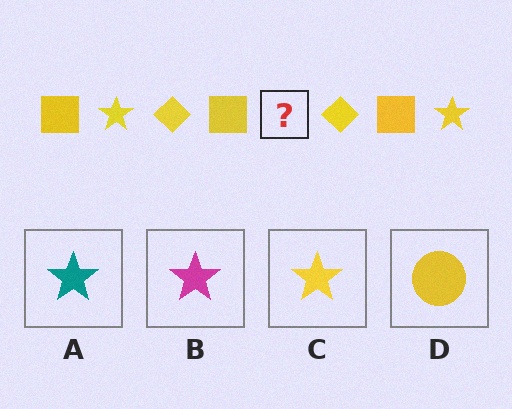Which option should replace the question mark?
Option C.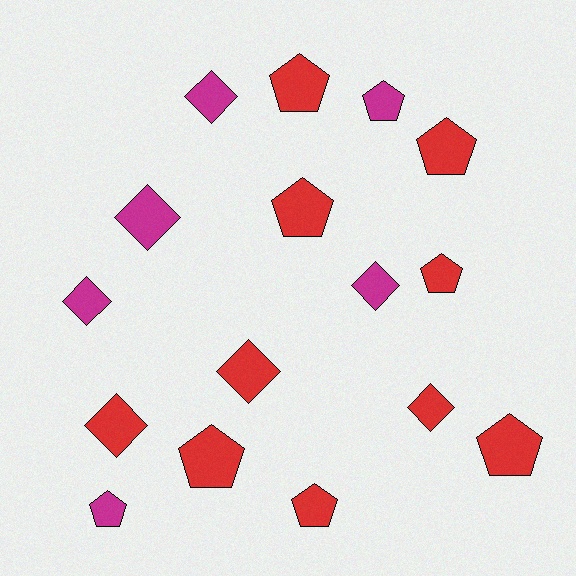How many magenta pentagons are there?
There are 2 magenta pentagons.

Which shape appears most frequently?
Pentagon, with 9 objects.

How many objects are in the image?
There are 16 objects.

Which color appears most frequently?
Red, with 10 objects.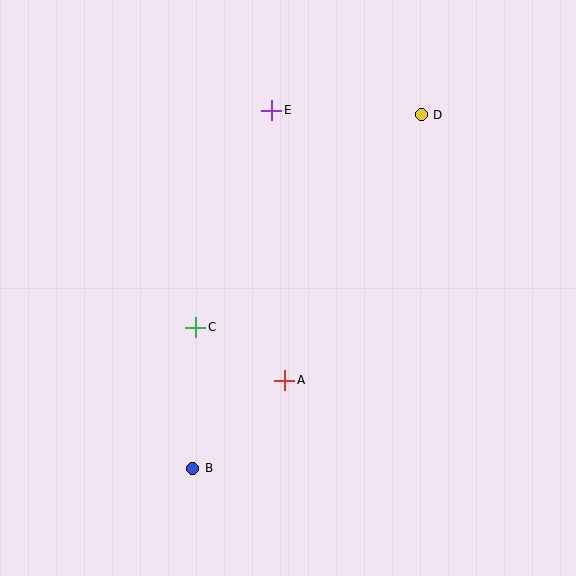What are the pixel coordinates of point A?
Point A is at (285, 380).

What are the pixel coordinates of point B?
Point B is at (193, 468).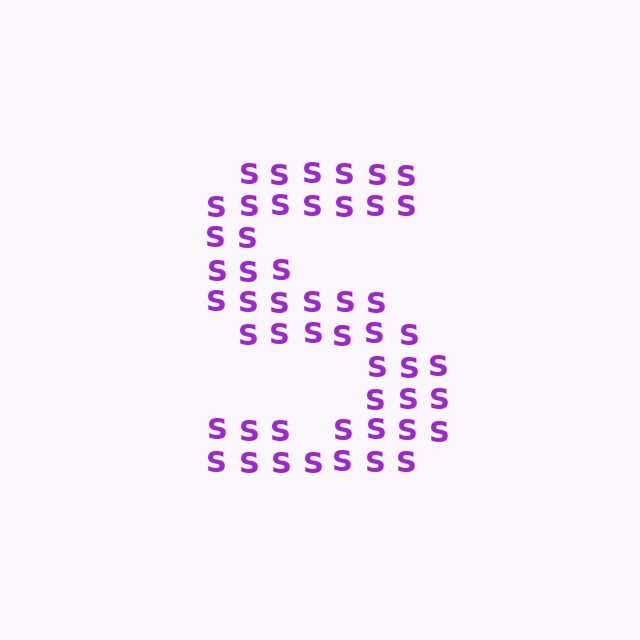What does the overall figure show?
The overall figure shows the letter S.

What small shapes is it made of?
It is made of small letter S's.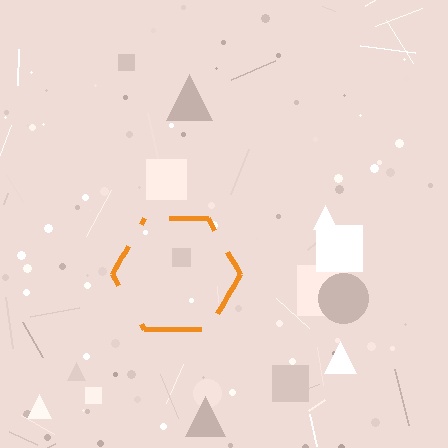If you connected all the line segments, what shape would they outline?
They would outline a hexagon.